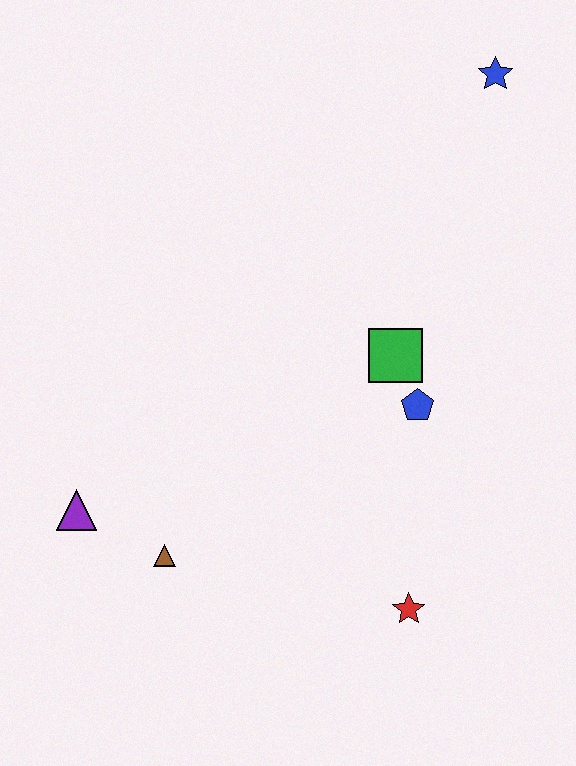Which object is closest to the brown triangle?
The purple triangle is closest to the brown triangle.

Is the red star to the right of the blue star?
No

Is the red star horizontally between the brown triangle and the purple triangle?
No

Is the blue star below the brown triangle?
No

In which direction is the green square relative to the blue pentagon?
The green square is above the blue pentagon.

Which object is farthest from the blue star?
The purple triangle is farthest from the blue star.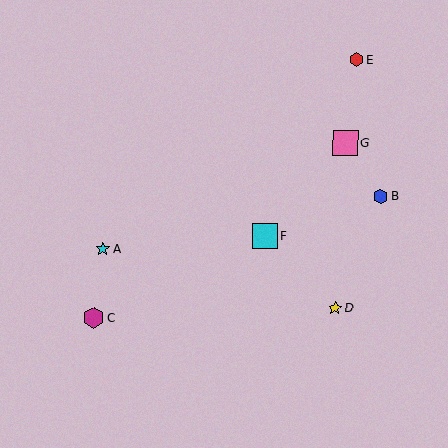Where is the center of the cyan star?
The center of the cyan star is at (103, 249).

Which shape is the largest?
The pink square (labeled G) is the largest.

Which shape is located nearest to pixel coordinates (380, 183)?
The blue hexagon (labeled B) at (381, 196) is nearest to that location.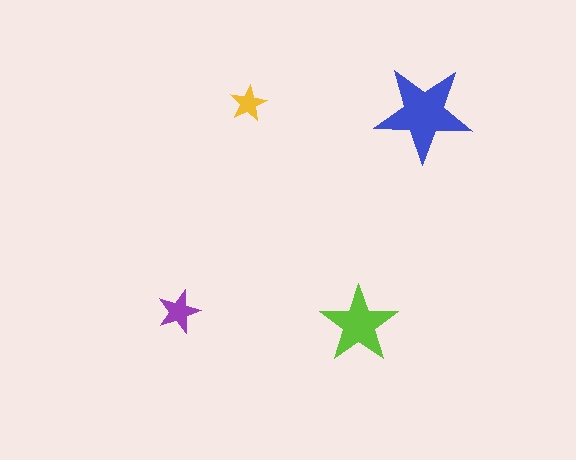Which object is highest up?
The yellow star is topmost.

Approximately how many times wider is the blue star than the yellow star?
About 2.5 times wider.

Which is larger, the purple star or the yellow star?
The purple one.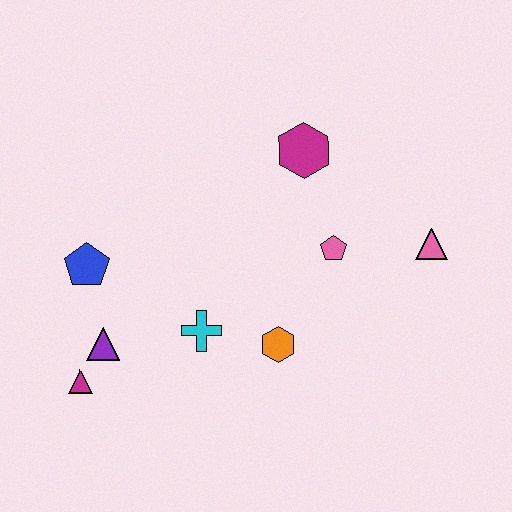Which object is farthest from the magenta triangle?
The pink triangle is farthest from the magenta triangle.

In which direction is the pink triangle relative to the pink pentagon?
The pink triangle is to the right of the pink pentagon.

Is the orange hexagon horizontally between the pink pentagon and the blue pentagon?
Yes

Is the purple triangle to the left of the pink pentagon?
Yes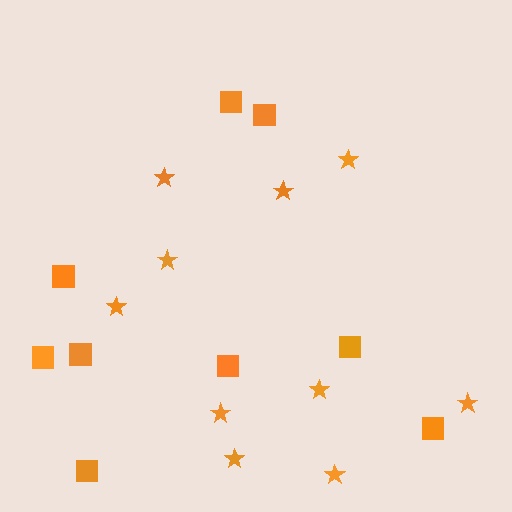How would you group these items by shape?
There are 2 groups: one group of stars (10) and one group of squares (9).